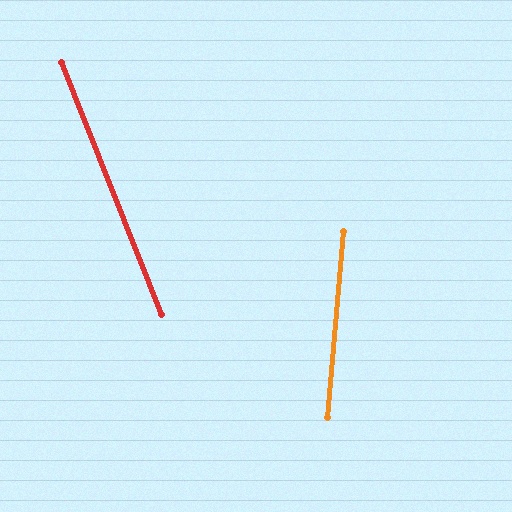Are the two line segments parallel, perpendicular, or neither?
Neither parallel nor perpendicular — they differ by about 26°.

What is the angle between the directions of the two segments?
Approximately 26 degrees.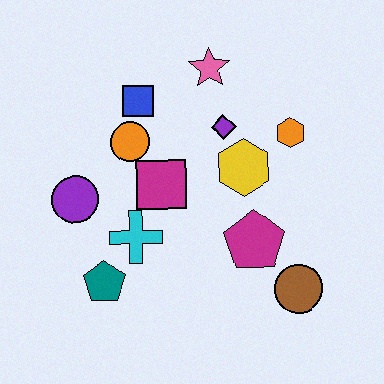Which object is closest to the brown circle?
The magenta pentagon is closest to the brown circle.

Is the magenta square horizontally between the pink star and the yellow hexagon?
No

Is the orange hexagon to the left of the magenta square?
No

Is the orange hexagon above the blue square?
No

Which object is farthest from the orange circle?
The brown circle is farthest from the orange circle.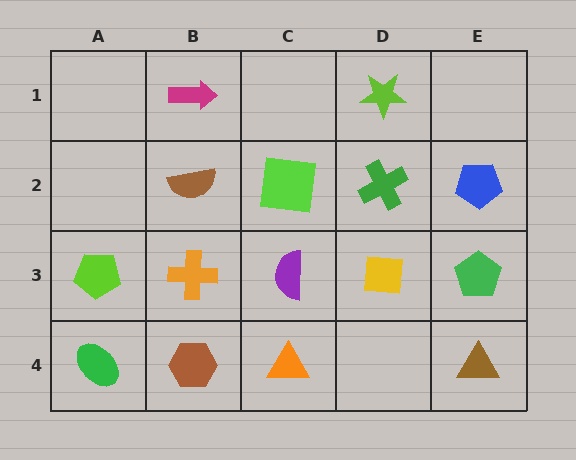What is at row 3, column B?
An orange cross.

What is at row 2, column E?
A blue pentagon.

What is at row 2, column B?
A brown semicircle.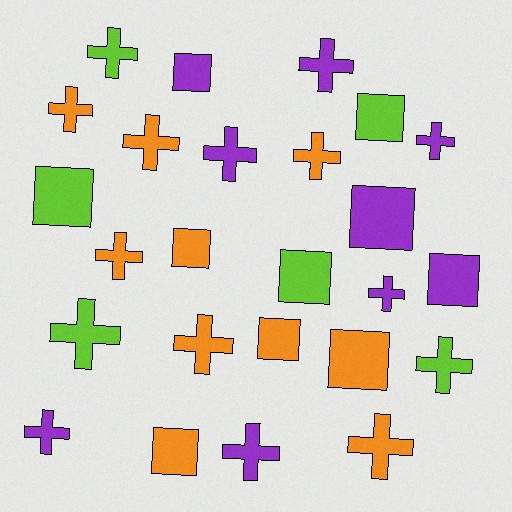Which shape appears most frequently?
Cross, with 15 objects.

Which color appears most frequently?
Orange, with 10 objects.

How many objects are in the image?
There are 25 objects.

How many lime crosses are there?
There are 3 lime crosses.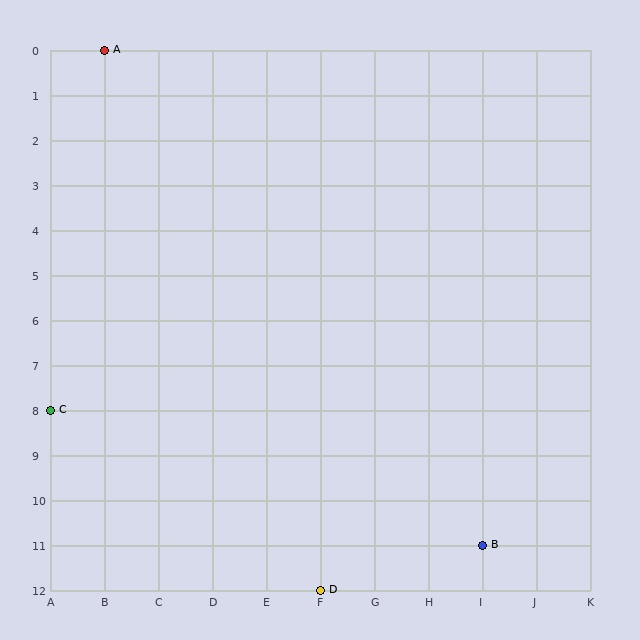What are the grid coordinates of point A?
Point A is at grid coordinates (B, 0).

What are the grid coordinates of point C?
Point C is at grid coordinates (A, 8).